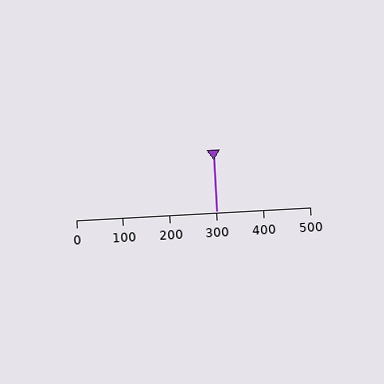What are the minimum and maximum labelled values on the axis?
The axis runs from 0 to 500.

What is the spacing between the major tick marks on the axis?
The major ticks are spaced 100 apart.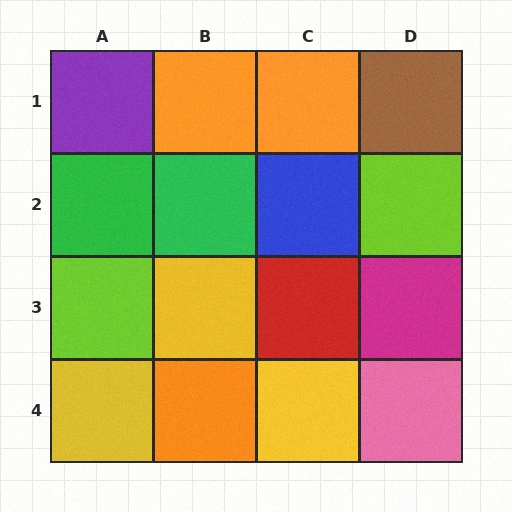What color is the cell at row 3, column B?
Yellow.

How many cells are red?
1 cell is red.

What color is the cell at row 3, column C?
Red.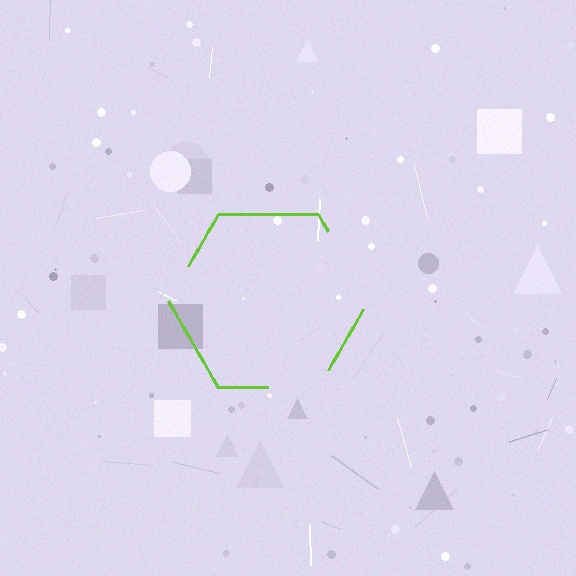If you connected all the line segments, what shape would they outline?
They would outline a hexagon.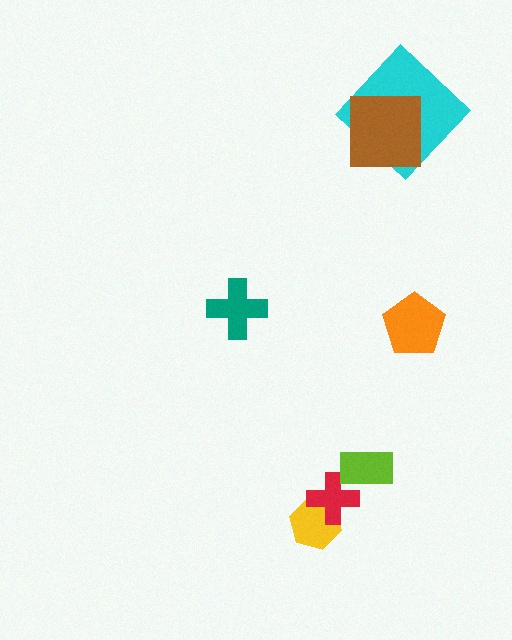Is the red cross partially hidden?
Yes, it is partially covered by another shape.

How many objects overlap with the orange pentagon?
0 objects overlap with the orange pentagon.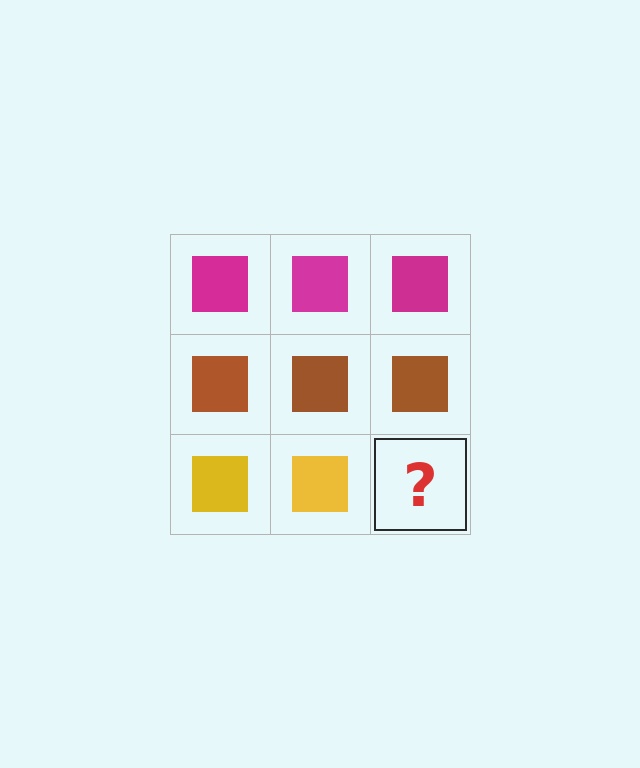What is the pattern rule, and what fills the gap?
The rule is that each row has a consistent color. The gap should be filled with a yellow square.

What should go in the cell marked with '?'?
The missing cell should contain a yellow square.